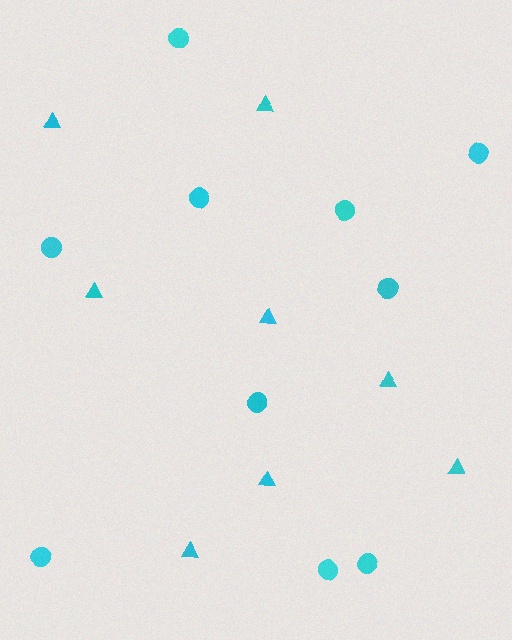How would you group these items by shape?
There are 2 groups: one group of circles (10) and one group of triangles (8).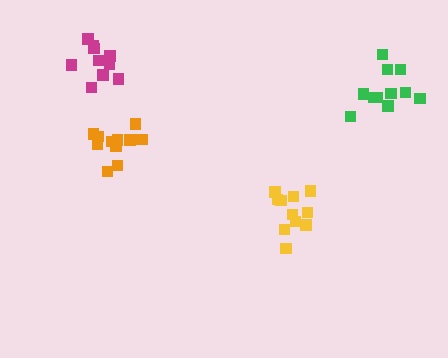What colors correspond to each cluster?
The clusters are colored: yellow, green, magenta, orange.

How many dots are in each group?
Group 1: 11 dots, Group 2: 11 dots, Group 3: 10 dots, Group 4: 11 dots (43 total).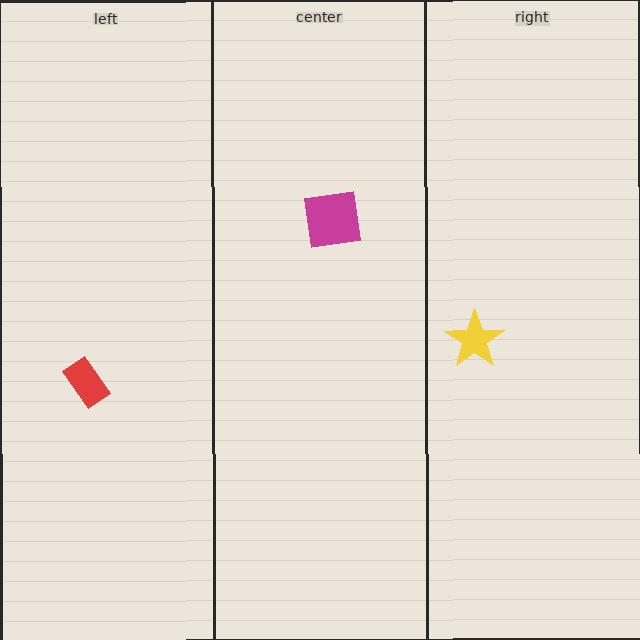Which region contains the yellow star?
The right region.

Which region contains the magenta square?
The center region.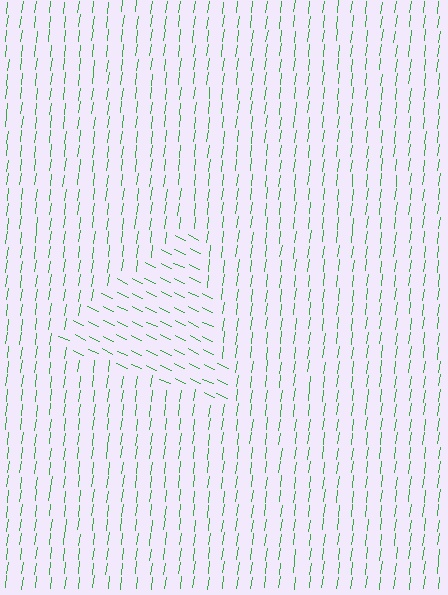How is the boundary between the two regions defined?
The boundary is defined purely by a change in line orientation (approximately 73 degrees difference). All lines are the same color and thickness.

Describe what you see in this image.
The image is filled with small green line segments. A triangle region in the image has lines oriented differently from the surrounding lines, creating a visible texture boundary.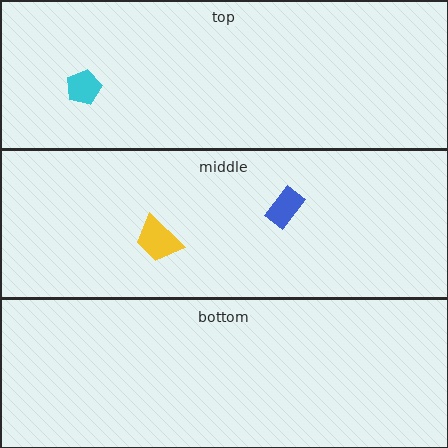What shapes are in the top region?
The cyan pentagon.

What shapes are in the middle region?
The blue rectangle, the yellow trapezoid.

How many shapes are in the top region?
1.